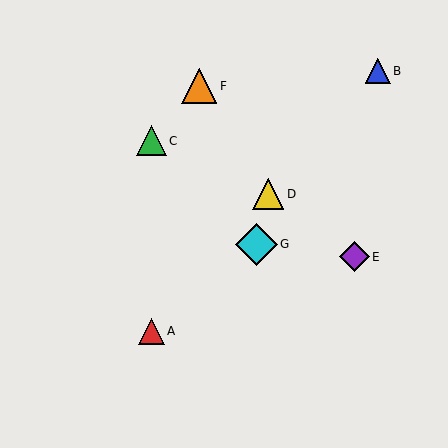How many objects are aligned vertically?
2 objects (A, C) are aligned vertically.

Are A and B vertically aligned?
No, A is at x≈151 and B is at x≈378.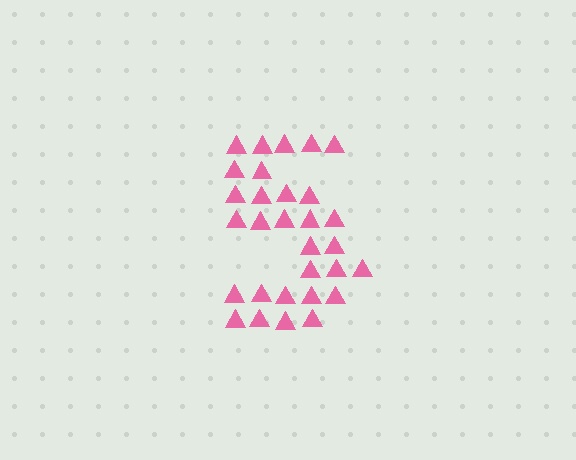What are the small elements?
The small elements are triangles.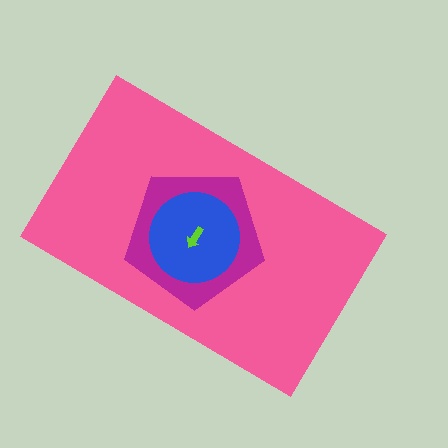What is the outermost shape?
The pink rectangle.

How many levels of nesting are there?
4.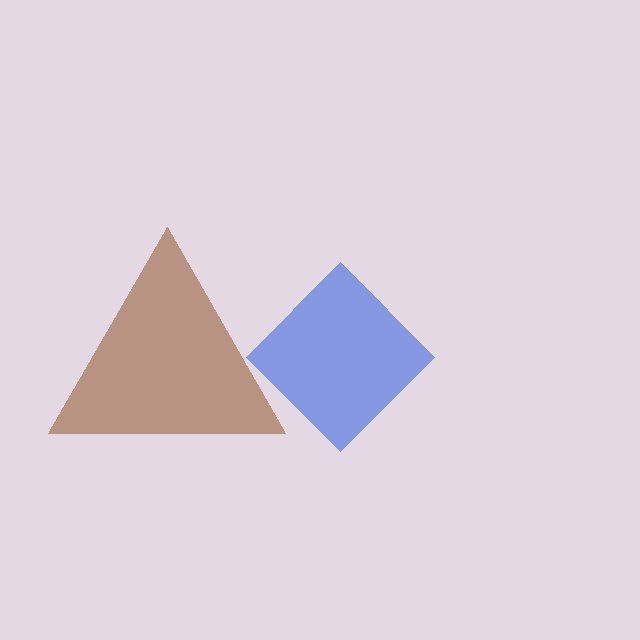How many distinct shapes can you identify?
There are 2 distinct shapes: a brown triangle, a blue diamond.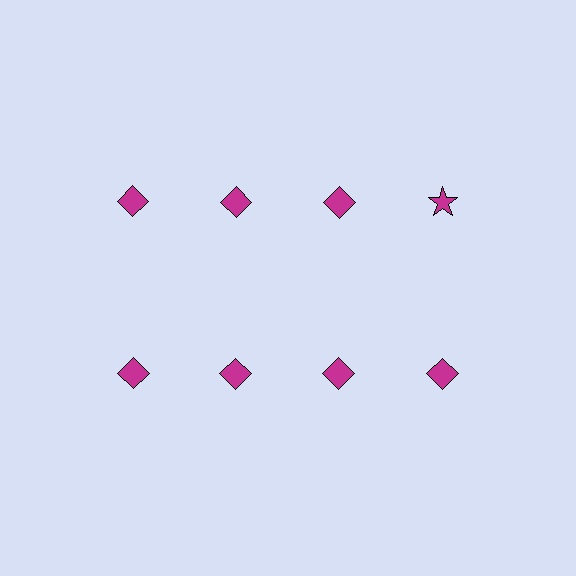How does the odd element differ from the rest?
It has a different shape: star instead of diamond.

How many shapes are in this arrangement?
There are 8 shapes arranged in a grid pattern.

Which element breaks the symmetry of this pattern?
The magenta star in the top row, second from right column breaks the symmetry. All other shapes are magenta diamonds.